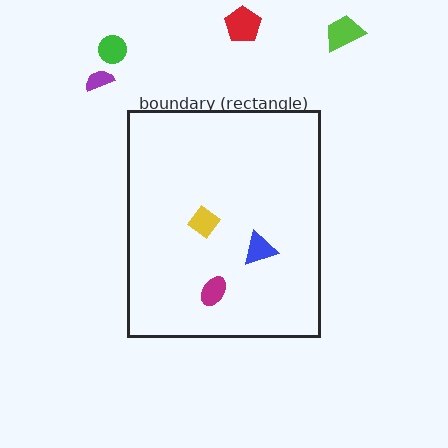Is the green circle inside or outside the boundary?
Outside.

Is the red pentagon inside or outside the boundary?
Outside.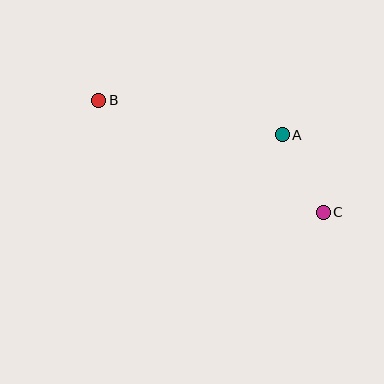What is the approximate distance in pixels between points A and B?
The distance between A and B is approximately 187 pixels.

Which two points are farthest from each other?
Points B and C are farthest from each other.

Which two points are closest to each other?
Points A and C are closest to each other.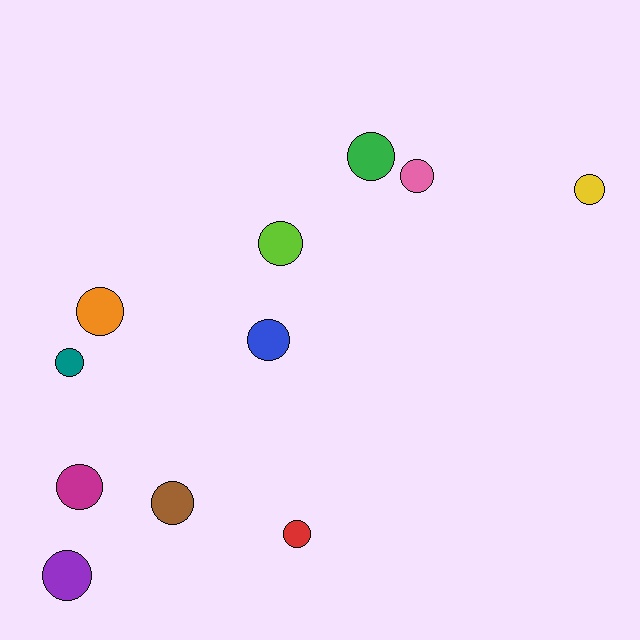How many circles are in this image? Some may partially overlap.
There are 11 circles.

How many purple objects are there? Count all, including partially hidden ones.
There is 1 purple object.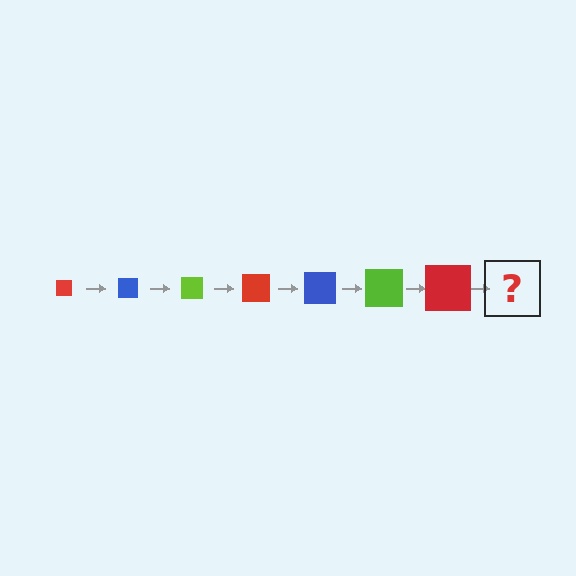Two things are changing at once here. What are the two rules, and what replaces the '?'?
The two rules are that the square grows larger each step and the color cycles through red, blue, and lime. The '?' should be a blue square, larger than the previous one.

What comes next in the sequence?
The next element should be a blue square, larger than the previous one.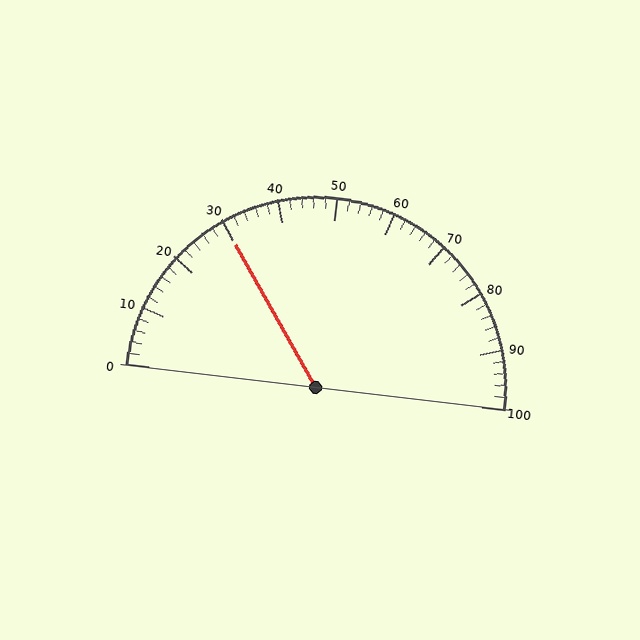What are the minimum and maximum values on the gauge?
The gauge ranges from 0 to 100.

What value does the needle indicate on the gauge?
The needle indicates approximately 30.